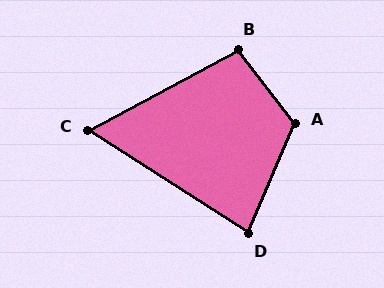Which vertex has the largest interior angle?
A, at approximately 119 degrees.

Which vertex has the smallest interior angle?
C, at approximately 61 degrees.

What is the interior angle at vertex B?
Approximately 99 degrees (obtuse).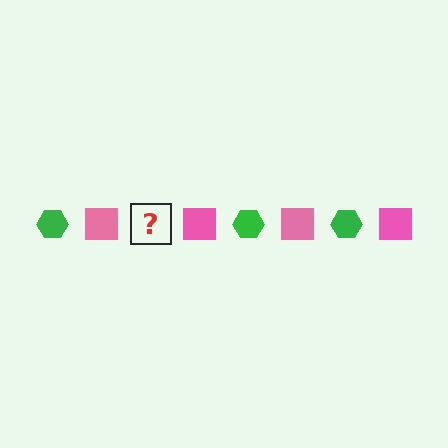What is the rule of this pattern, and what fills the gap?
The rule is that the pattern alternates between green hexagon and pink square. The gap should be filled with a green hexagon.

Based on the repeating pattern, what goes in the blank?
The blank should be a green hexagon.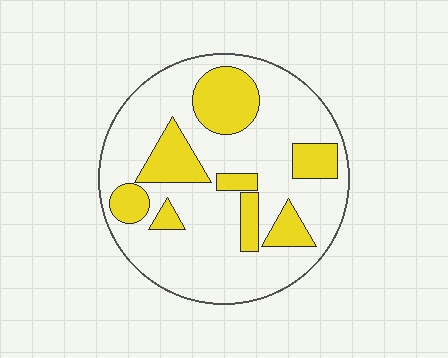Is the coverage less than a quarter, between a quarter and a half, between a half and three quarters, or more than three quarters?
Between a quarter and a half.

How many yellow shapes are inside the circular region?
8.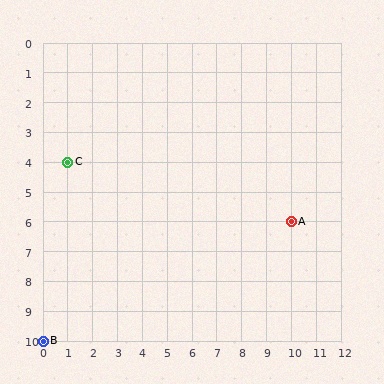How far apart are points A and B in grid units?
Points A and B are 10 columns and 4 rows apart (about 10.8 grid units diagonally).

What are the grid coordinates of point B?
Point B is at grid coordinates (0, 10).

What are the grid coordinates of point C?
Point C is at grid coordinates (1, 4).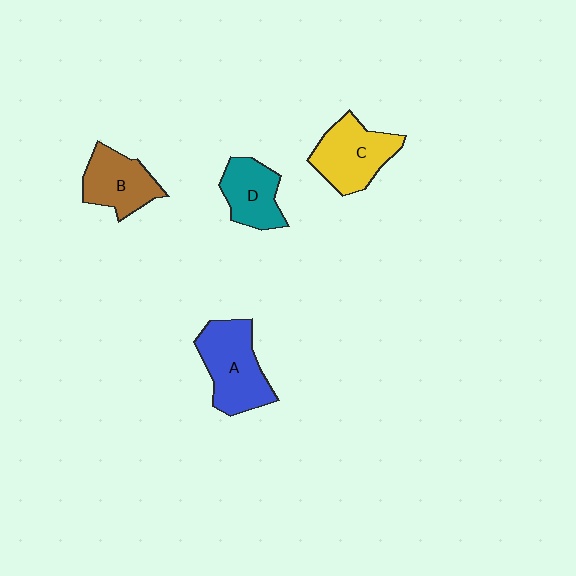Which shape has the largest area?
Shape A (blue).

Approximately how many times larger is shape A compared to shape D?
Approximately 1.4 times.